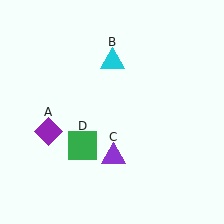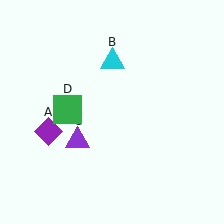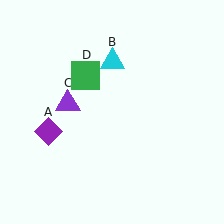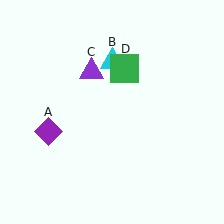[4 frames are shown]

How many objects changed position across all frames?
2 objects changed position: purple triangle (object C), green square (object D).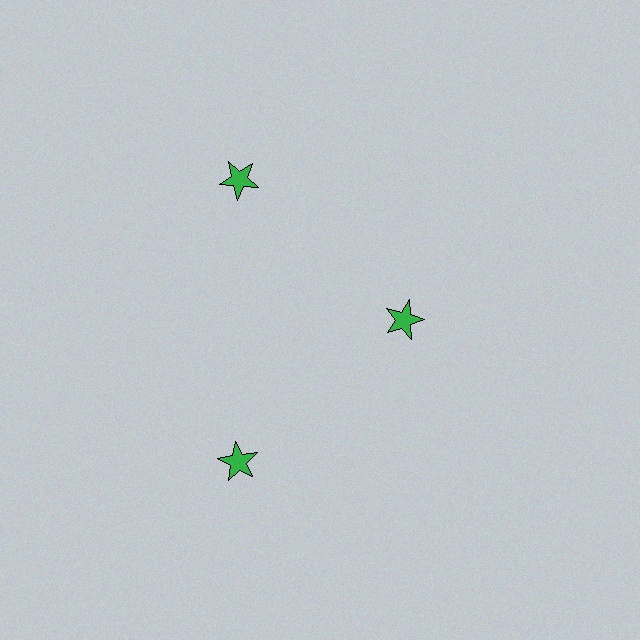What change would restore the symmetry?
The symmetry would be restored by moving it outward, back onto the ring so that all 3 stars sit at equal angles and equal distance from the center.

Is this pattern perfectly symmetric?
No. The 3 green stars are arranged in a ring, but one element near the 3 o'clock position is pulled inward toward the center, breaking the 3-fold rotational symmetry.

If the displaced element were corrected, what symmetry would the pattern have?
It would have 3-fold rotational symmetry — the pattern would map onto itself every 120 degrees.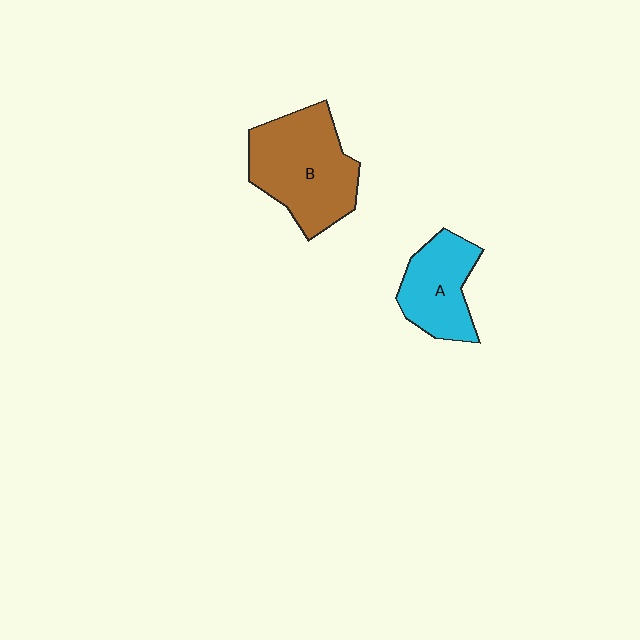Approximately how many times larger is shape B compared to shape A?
Approximately 1.5 times.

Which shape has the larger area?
Shape B (brown).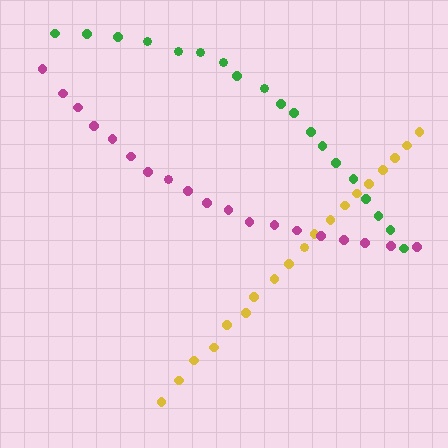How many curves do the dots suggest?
There are 3 distinct paths.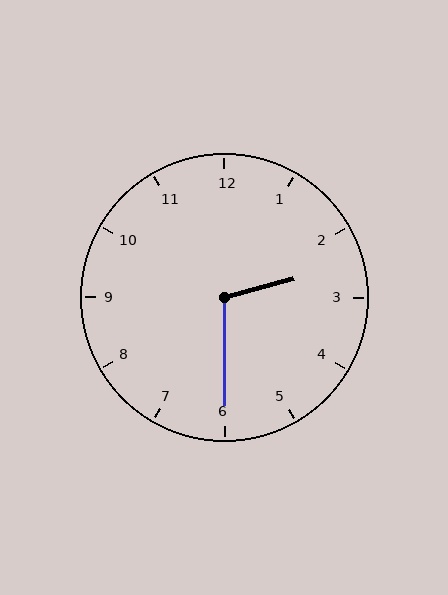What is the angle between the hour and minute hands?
Approximately 105 degrees.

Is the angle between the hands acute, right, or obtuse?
It is obtuse.